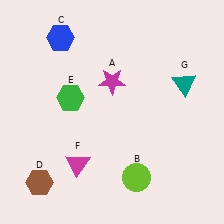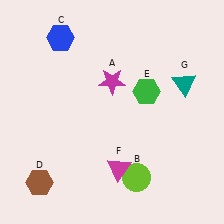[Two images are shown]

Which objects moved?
The objects that moved are: the green hexagon (E), the magenta triangle (F).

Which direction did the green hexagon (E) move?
The green hexagon (E) moved right.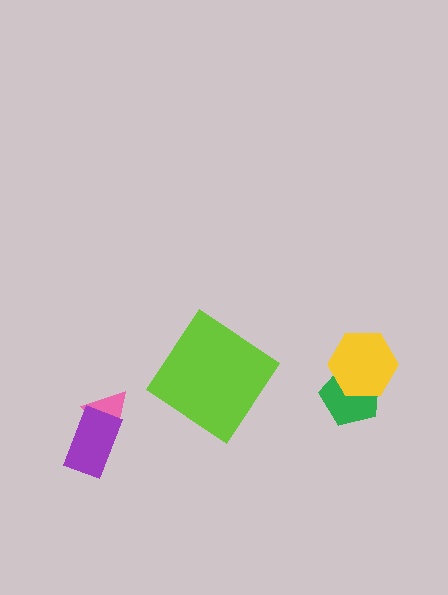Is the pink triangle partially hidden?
Yes, it is partially covered by another shape.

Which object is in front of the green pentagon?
The yellow hexagon is in front of the green pentagon.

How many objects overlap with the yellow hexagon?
1 object overlaps with the yellow hexagon.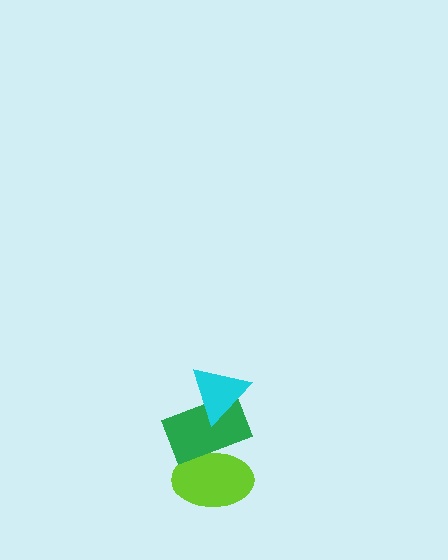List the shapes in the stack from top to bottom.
From top to bottom: the cyan triangle, the green rectangle, the lime ellipse.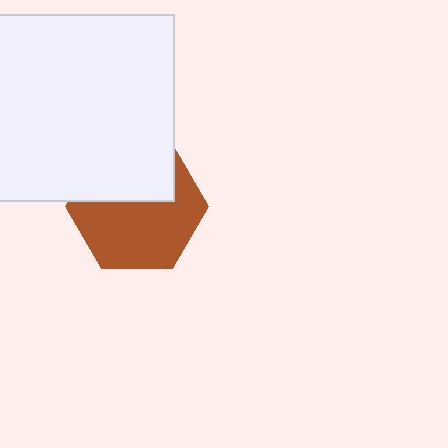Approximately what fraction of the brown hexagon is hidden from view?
Roughly 39% of the brown hexagon is hidden behind the white rectangle.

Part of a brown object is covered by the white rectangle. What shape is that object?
It is a hexagon.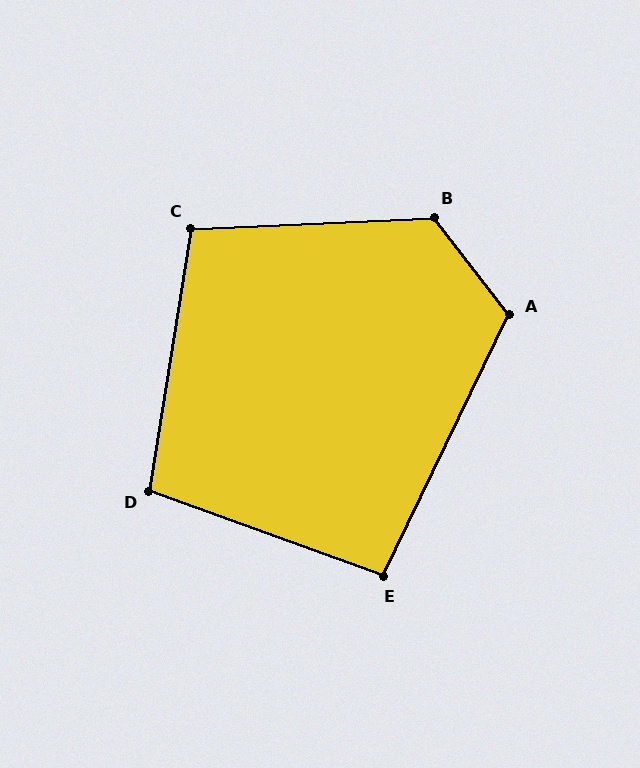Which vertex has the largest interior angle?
B, at approximately 125 degrees.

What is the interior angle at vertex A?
Approximately 116 degrees (obtuse).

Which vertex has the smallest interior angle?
E, at approximately 96 degrees.